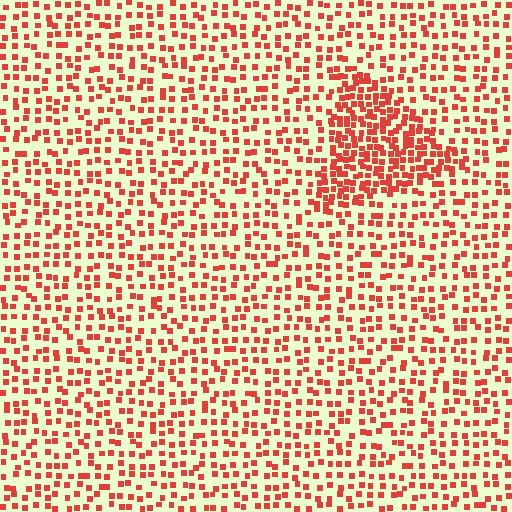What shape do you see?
I see a triangle.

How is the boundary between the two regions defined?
The boundary is defined by a change in element density (approximately 2.1x ratio). All elements are the same color, size, and shape.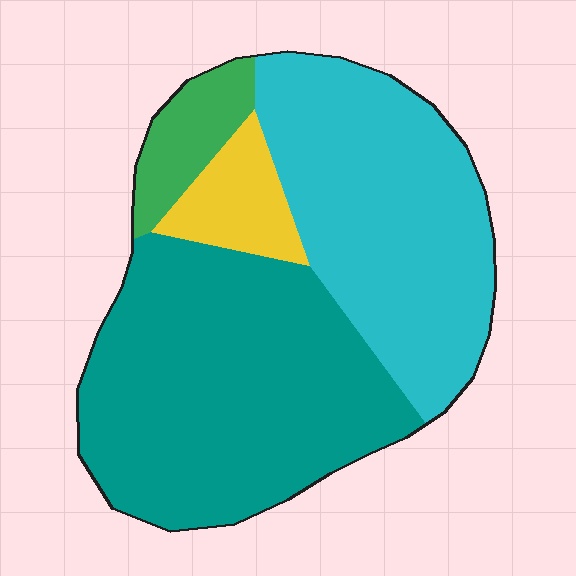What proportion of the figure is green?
Green takes up less than a sixth of the figure.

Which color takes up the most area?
Teal, at roughly 45%.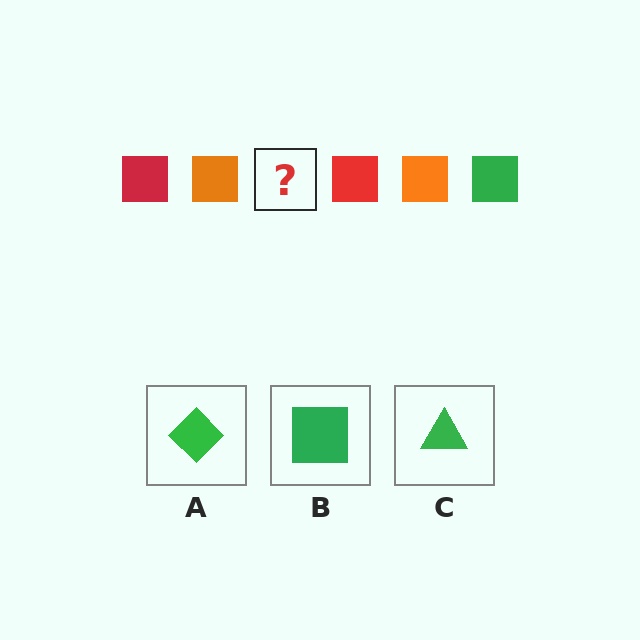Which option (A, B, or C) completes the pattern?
B.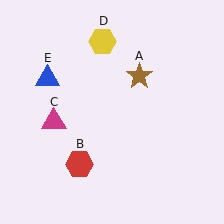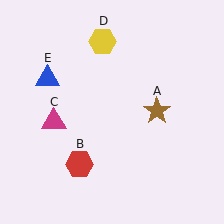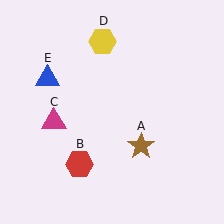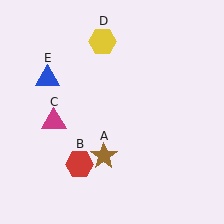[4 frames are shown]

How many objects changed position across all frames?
1 object changed position: brown star (object A).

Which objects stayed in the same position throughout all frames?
Red hexagon (object B) and magenta triangle (object C) and yellow hexagon (object D) and blue triangle (object E) remained stationary.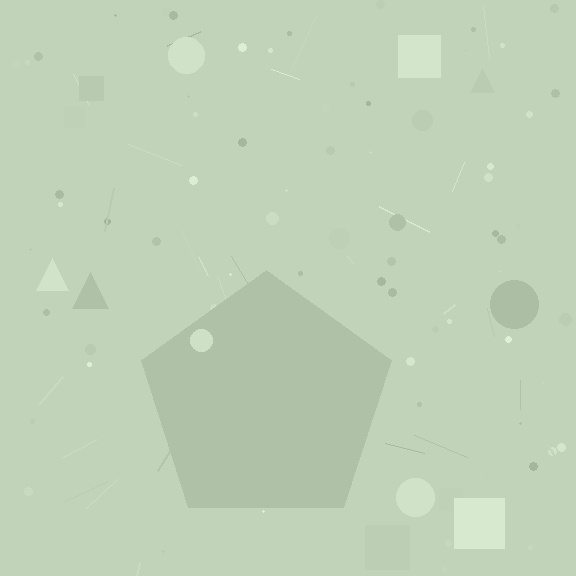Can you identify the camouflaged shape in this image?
The camouflaged shape is a pentagon.